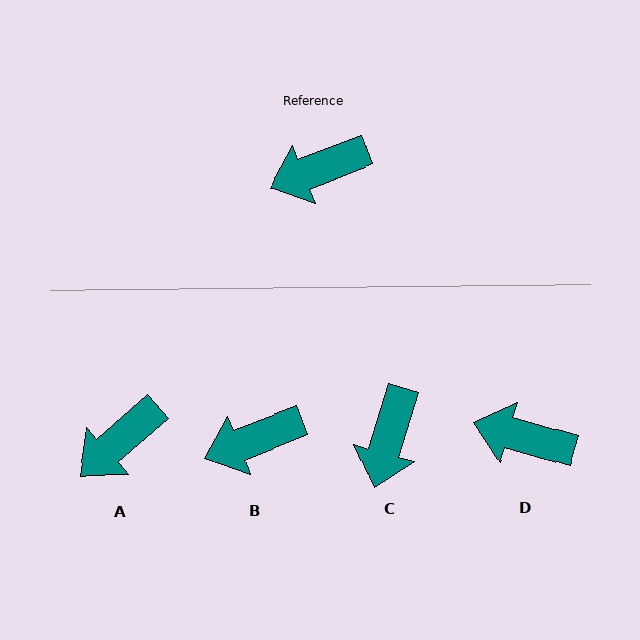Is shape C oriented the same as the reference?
No, it is off by about 52 degrees.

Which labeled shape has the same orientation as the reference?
B.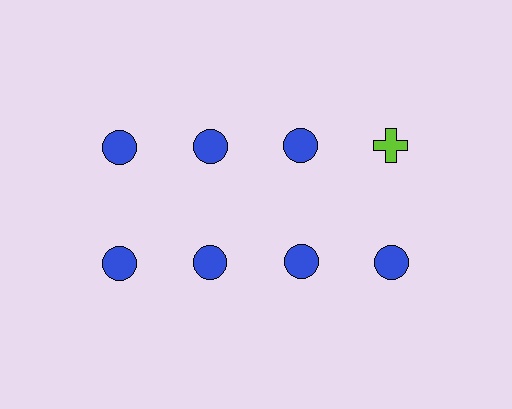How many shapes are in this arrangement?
There are 8 shapes arranged in a grid pattern.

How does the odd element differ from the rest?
It differs in both color (lime instead of blue) and shape (cross instead of circle).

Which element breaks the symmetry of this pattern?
The lime cross in the top row, second from right column breaks the symmetry. All other shapes are blue circles.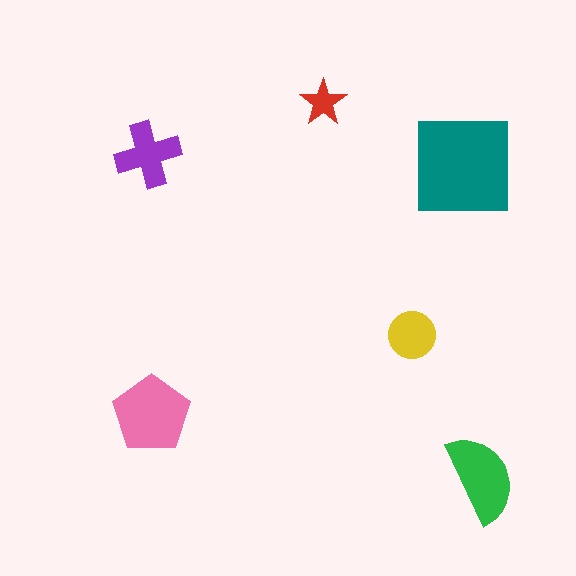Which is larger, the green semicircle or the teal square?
The teal square.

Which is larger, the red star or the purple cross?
The purple cross.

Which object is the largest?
The teal square.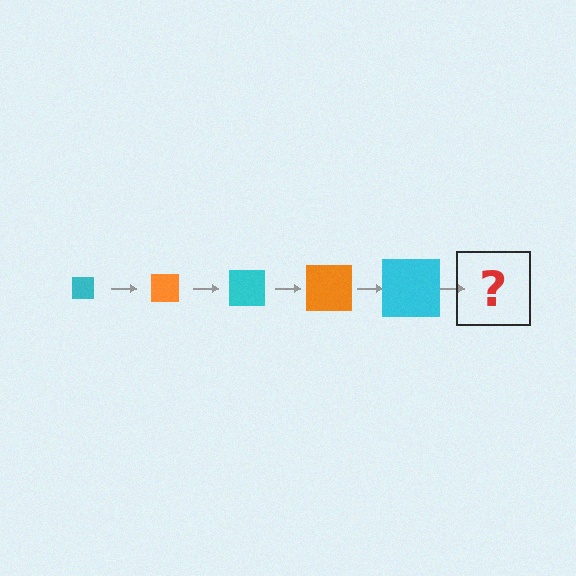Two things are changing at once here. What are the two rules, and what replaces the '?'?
The two rules are that the square grows larger each step and the color cycles through cyan and orange. The '?' should be an orange square, larger than the previous one.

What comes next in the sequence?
The next element should be an orange square, larger than the previous one.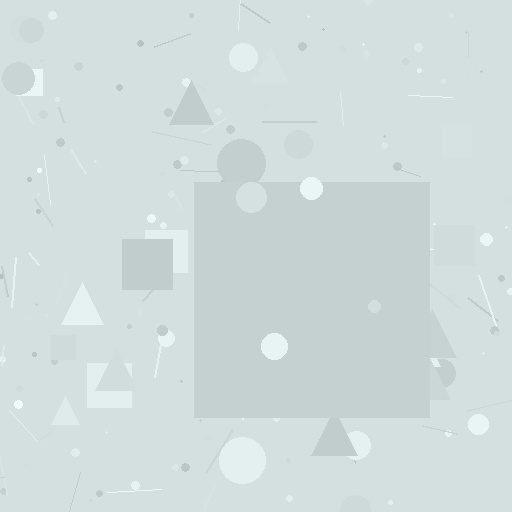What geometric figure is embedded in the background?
A square is embedded in the background.